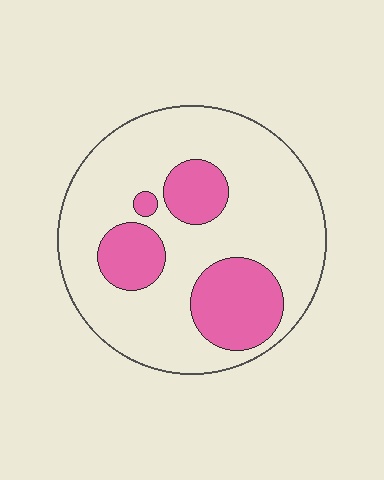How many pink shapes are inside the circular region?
4.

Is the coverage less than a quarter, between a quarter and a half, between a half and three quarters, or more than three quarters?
Between a quarter and a half.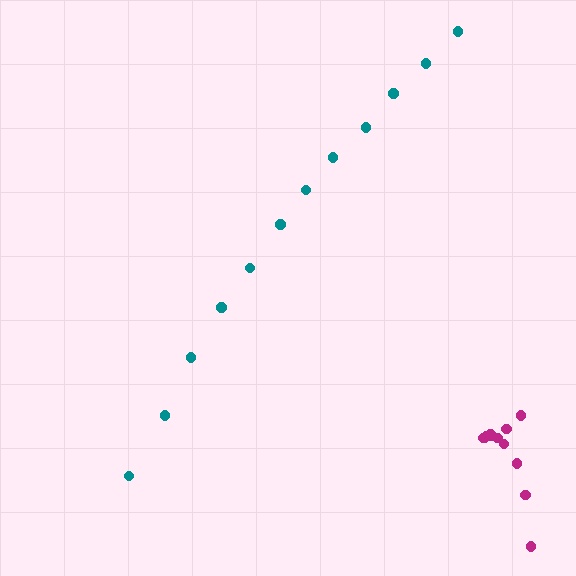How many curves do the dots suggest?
There are 2 distinct paths.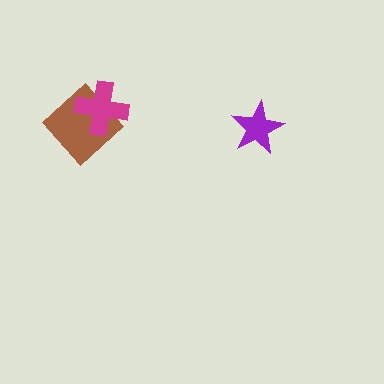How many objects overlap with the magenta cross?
1 object overlaps with the magenta cross.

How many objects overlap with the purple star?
0 objects overlap with the purple star.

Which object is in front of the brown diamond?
The magenta cross is in front of the brown diamond.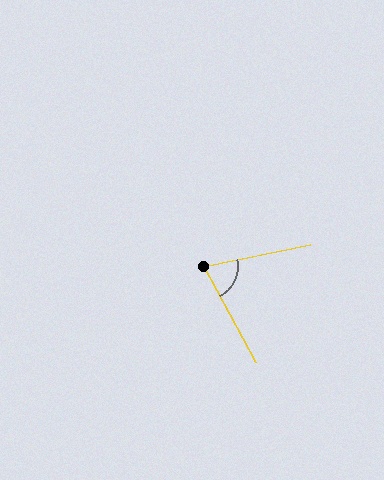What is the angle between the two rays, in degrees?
Approximately 73 degrees.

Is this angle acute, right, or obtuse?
It is acute.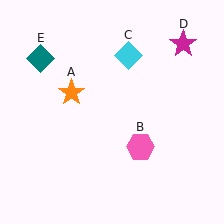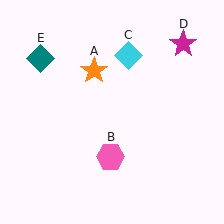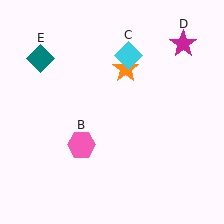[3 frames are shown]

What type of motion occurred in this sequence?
The orange star (object A), pink hexagon (object B) rotated clockwise around the center of the scene.